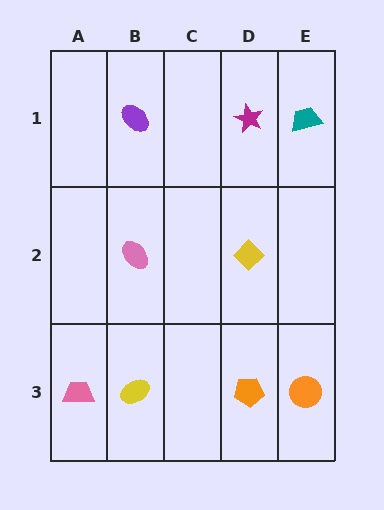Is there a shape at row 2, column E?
No, that cell is empty.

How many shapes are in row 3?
4 shapes.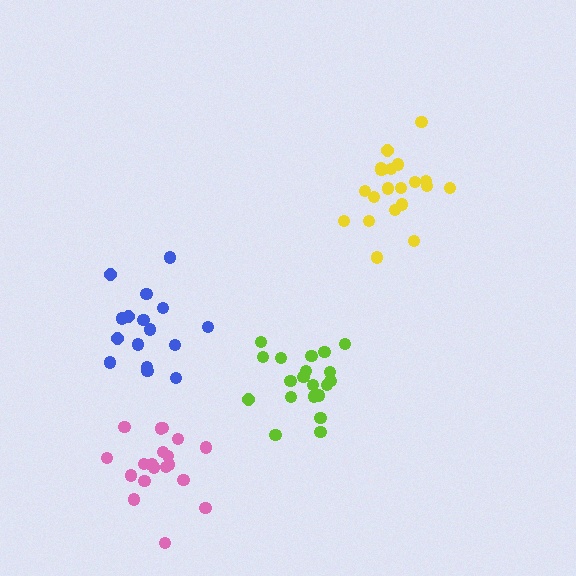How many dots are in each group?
Group 1: 20 dots, Group 2: 20 dots, Group 3: 16 dots, Group 4: 20 dots (76 total).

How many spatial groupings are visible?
There are 4 spatial groupings.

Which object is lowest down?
The pink cluster is bottommost.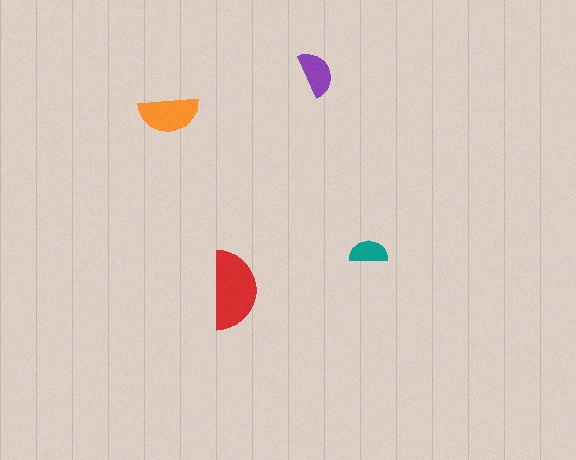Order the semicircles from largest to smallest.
the red one, the orange one, the purple one, the teal one.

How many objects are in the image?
There are 4 objects in the image.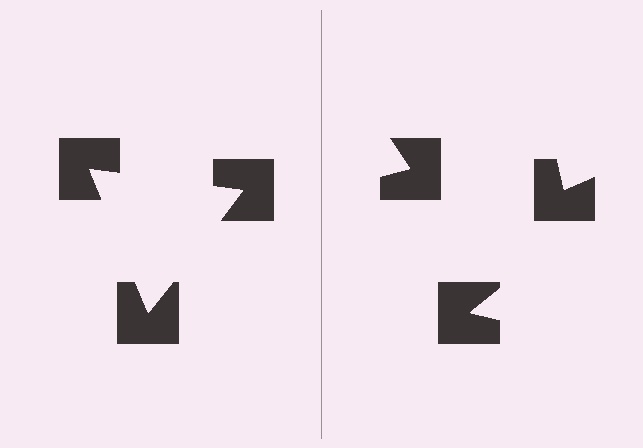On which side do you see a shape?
An illusory triangle appears on the left side. On the right side the wedge cuts are rotated, so no coherent shape forms.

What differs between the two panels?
The notched squares are positioned identically on both sides; only the wedge orientations differ. On the left they align to a triangle; on the right they are misaligned.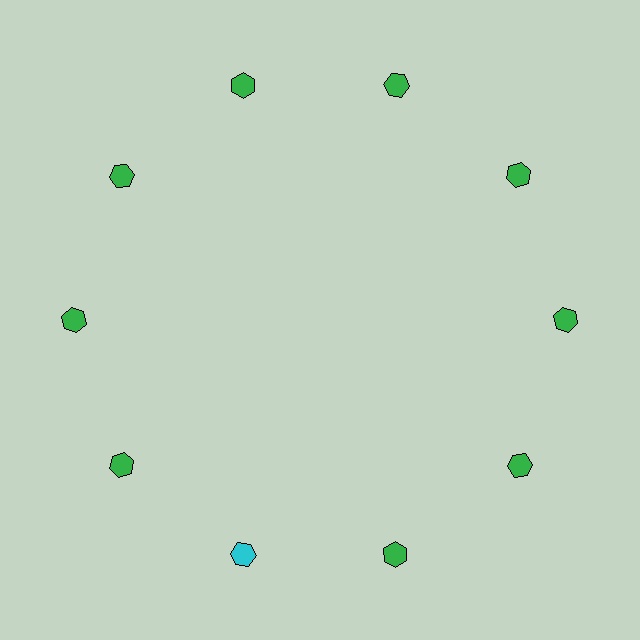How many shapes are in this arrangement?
There are 10 shapes arranged in a ring pattern.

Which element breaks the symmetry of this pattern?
The cyan hexagon at roughly the 7 o'clock position breaks the symmetry. All other shapes are green hexagons.